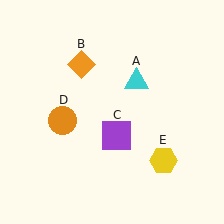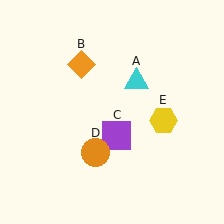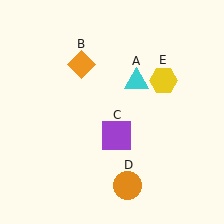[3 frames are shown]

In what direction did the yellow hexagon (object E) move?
The yellow hexagon (object E) moved up.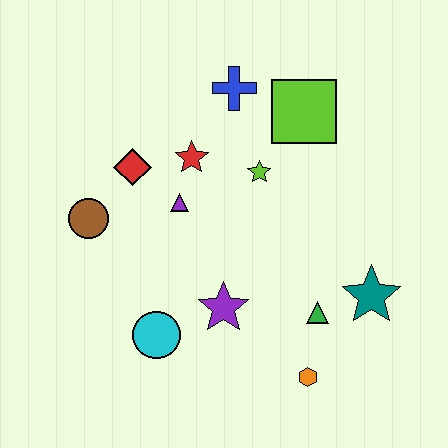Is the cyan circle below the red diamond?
Yes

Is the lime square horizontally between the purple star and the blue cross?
No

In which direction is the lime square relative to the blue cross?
The lime square is to the right of the blue cross.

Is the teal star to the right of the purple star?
Yes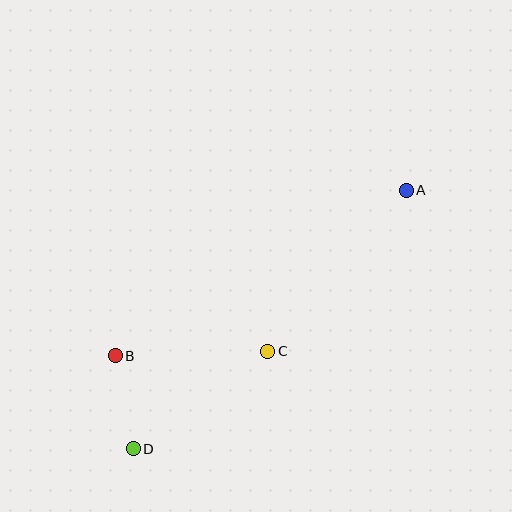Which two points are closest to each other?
Points B and D are closest to each other.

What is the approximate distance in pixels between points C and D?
The distance between C and D is approximately 166 pixels.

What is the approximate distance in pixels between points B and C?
The distance between B and C is approximately 152 pixels.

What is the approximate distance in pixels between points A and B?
The distance between A and B is approximately 335 pixels.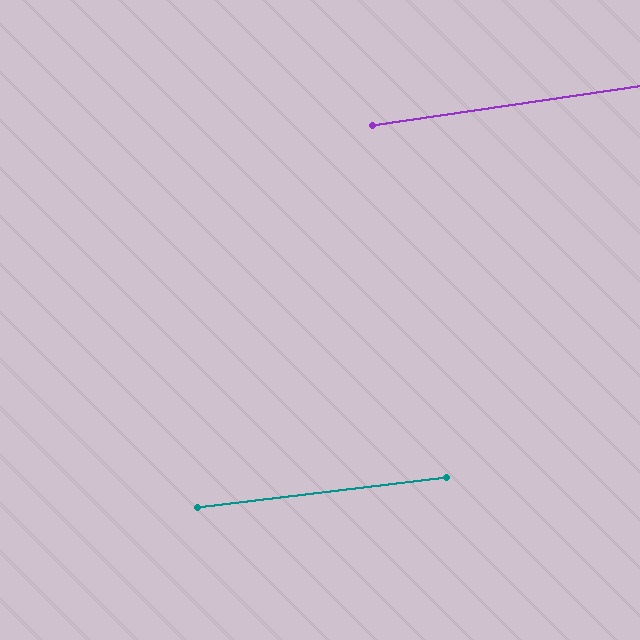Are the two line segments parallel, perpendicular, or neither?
Parallel — their directions differ by only 1.5°.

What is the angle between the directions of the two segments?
Approximately 2 degrees.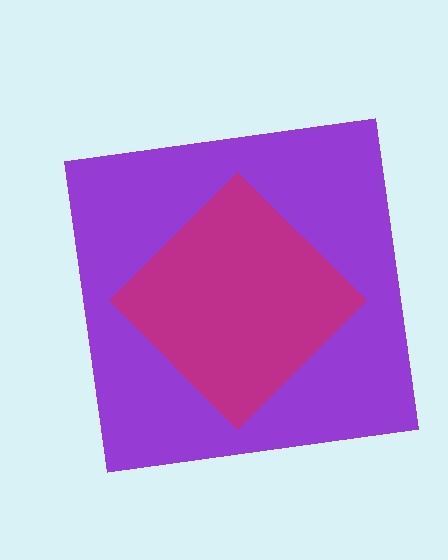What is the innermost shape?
The magenta diamond.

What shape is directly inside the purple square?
The magenta diamond.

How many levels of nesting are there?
2.